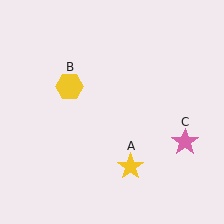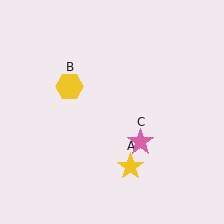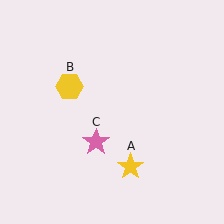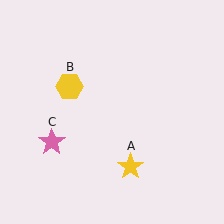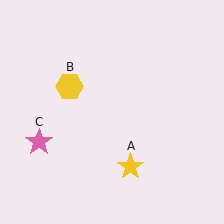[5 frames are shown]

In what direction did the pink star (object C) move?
The pink star (object C) moved left.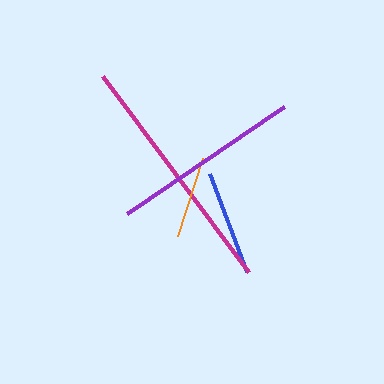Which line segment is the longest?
The magenta line is the longest at approximately 244 pixels.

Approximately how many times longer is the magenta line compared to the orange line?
The magenta line is approximately 3.0 times the length of the orange line.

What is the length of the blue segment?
The blue segment is approximately 105 pixels long.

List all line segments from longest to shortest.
From longest to shortest: magenta, purple, blue, orange.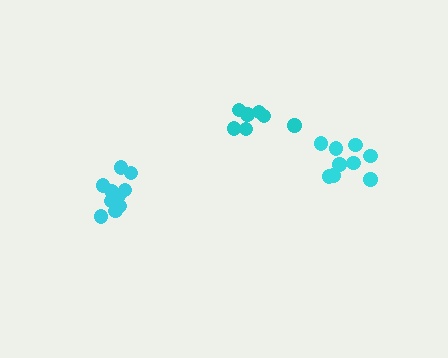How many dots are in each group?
Group 1: 7 dots, Group 2: 10 dots, Group 3: 13 dots (30 total).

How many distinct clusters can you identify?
There are 3 distinct clusters.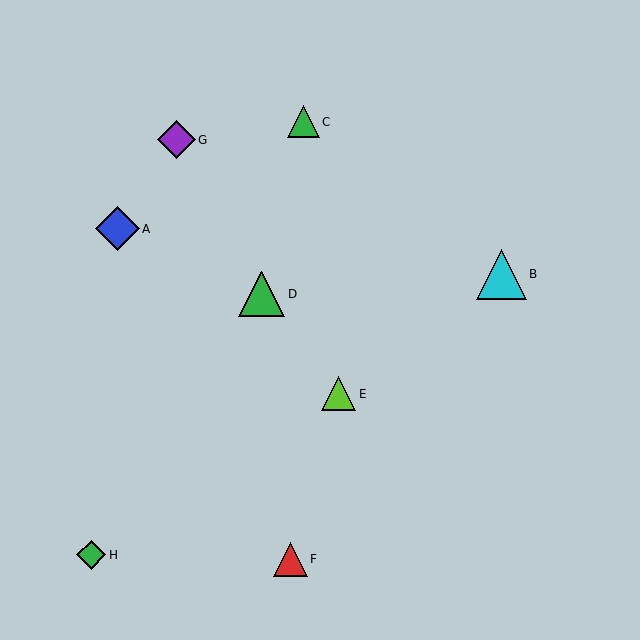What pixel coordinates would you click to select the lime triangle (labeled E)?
Click at (339, 394) to select the lime triangle E.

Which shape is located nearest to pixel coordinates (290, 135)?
The green triangle (labeled C) at (303, 122) is nearest to that location.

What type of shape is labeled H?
Shape H is a green diamond.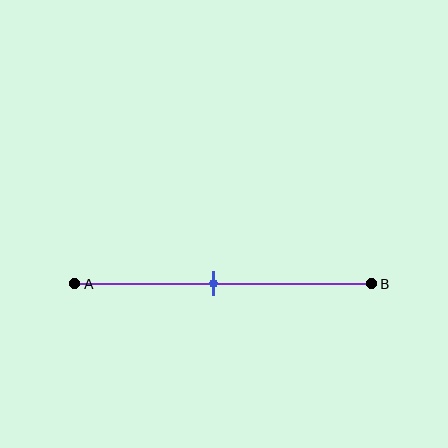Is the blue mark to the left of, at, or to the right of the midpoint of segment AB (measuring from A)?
The blue mark is to the left of the midpoint of segment AB.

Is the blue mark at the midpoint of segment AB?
No, the mark is at about 45% from A, not at the 50% midpoint.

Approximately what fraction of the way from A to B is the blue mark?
The blue mark is approximately 45% of the way from A to B.